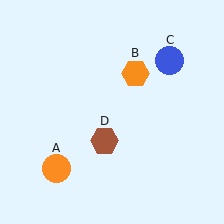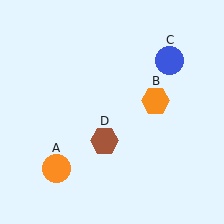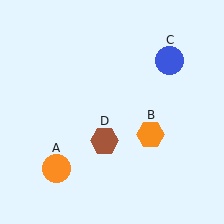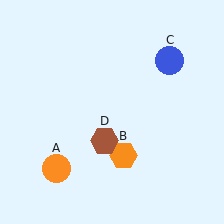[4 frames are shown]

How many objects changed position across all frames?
1 object changed position: orange hexagon (object B).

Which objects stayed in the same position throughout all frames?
Orange circle (object A) and blue circle (object C) and brown hexagon (object D) remained stationary.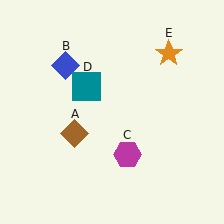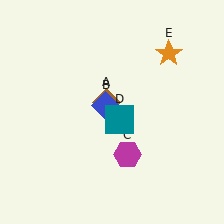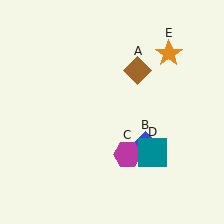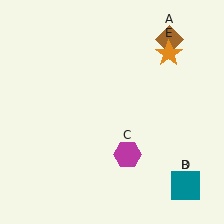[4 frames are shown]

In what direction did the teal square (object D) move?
The teal square (object D) moved down and to the right.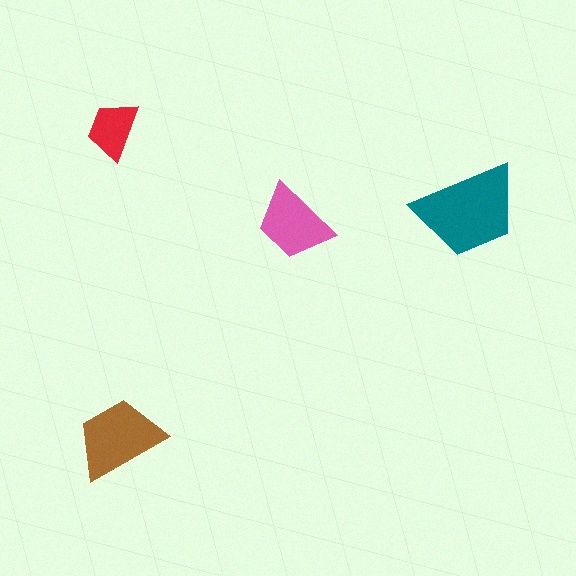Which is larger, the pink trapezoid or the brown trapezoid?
The brown one.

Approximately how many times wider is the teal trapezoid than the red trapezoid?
About 2 times wider.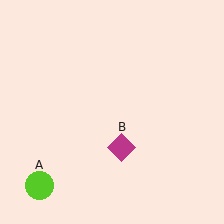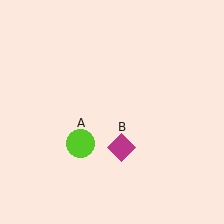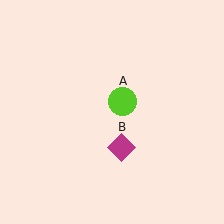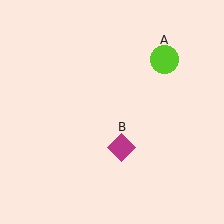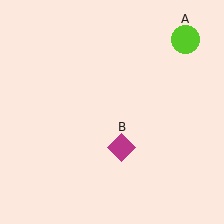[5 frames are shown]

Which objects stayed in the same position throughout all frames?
Magenta diamond (object B) remained stationary.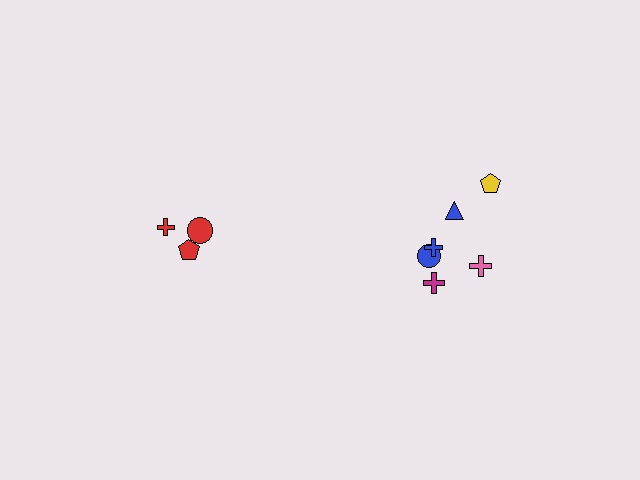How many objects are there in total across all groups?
There are 9 objects.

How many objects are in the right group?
There are 6 objects.